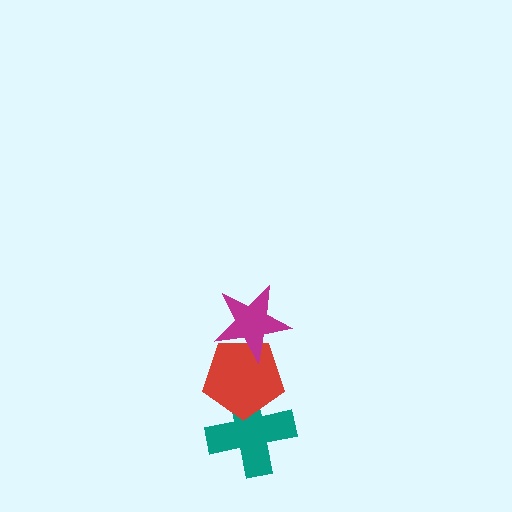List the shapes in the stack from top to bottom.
From top to bottom: the magenta star, the red pentagon, the teal cross.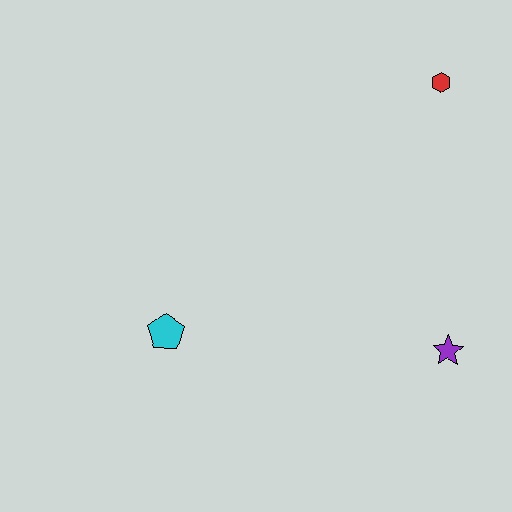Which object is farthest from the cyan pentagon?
The red hexagon is farthest from the cyan pentagon.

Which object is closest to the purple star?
The red hexagon is closest to the purple star.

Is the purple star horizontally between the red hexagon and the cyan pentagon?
No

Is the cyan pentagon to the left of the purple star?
Yes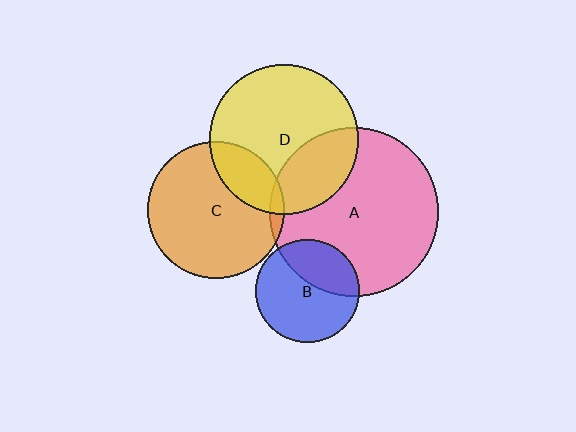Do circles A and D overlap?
Yes.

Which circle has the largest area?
Circle A (pink).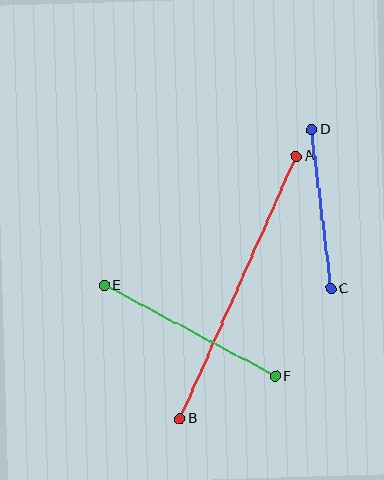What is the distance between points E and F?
The distance is approximately 193 pixels.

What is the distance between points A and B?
The distance is approximately 287 pixels.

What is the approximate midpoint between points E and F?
The midpoint is at approximately (190, 331) pixels.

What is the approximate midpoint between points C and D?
The midpoint is at approximately (321, 209) pixels.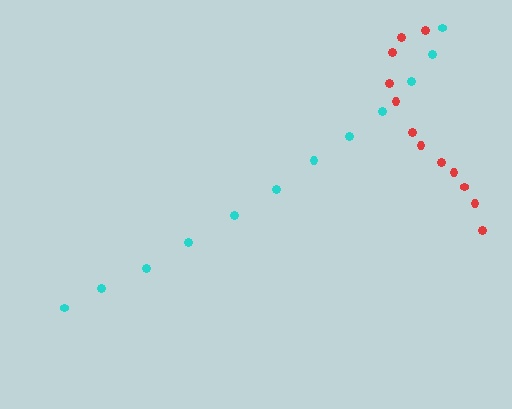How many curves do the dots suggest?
There are 2 distinct paths.